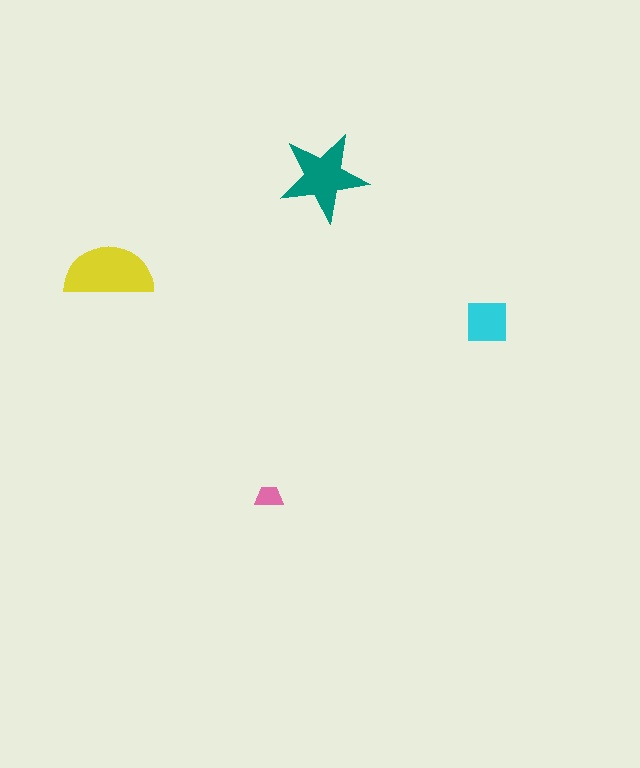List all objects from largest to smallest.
The yellow semicircle, the teal star, the cyan square, the pink trapezoid.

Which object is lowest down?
The pink trapezoid is bottommost.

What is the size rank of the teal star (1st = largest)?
2nd.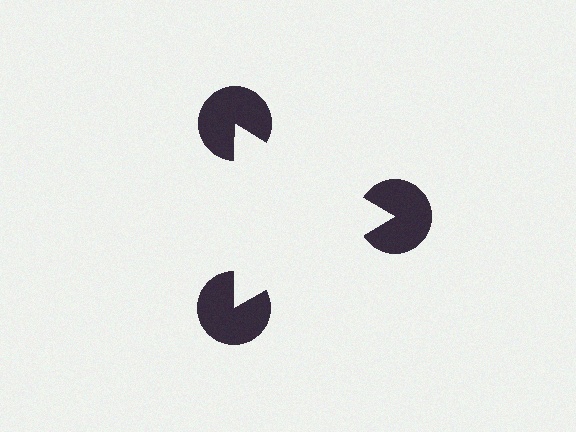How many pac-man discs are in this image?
There are 3 — one at each vertex of the illusory triangle.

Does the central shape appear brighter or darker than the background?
It typically appears slightly brighter than the background, even though no actual brightness change is drawn.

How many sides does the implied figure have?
3 sides.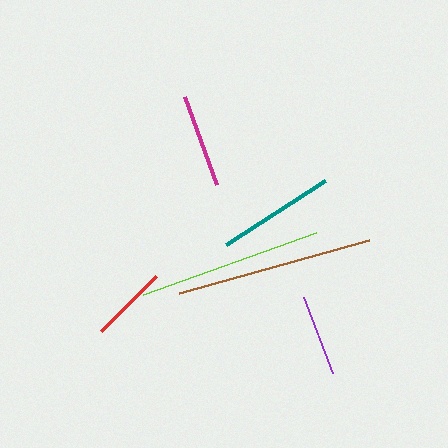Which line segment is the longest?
The brown line is the longest at approximately 197 pixels.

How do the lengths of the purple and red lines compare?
The purple and red lines are approximately the same length.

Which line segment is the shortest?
The red line is the shortest at approximately 78 pixels.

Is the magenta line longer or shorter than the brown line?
The brown line is longer than the magenta line.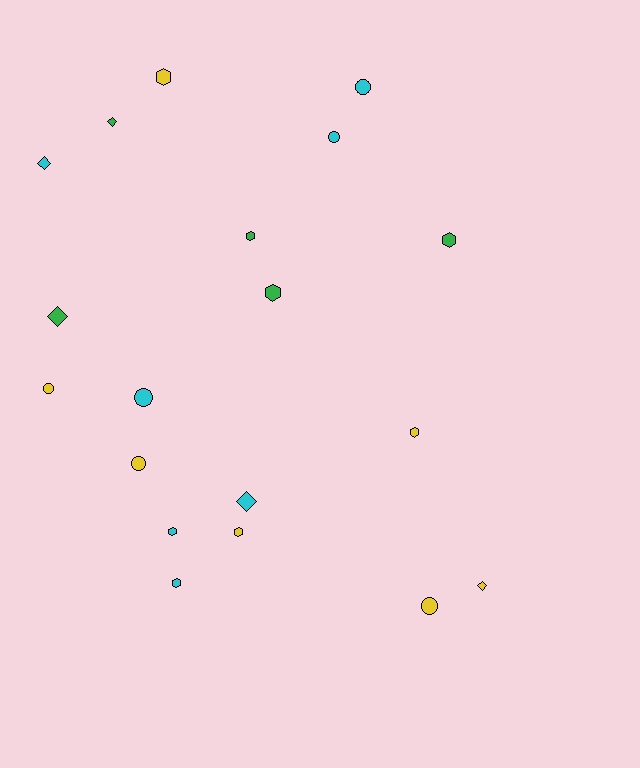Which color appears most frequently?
Yellow, with 7 objects.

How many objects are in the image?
There are 19 objects.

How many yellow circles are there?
There are 3 yellow circles.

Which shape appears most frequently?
Hexagon, with 8 objects.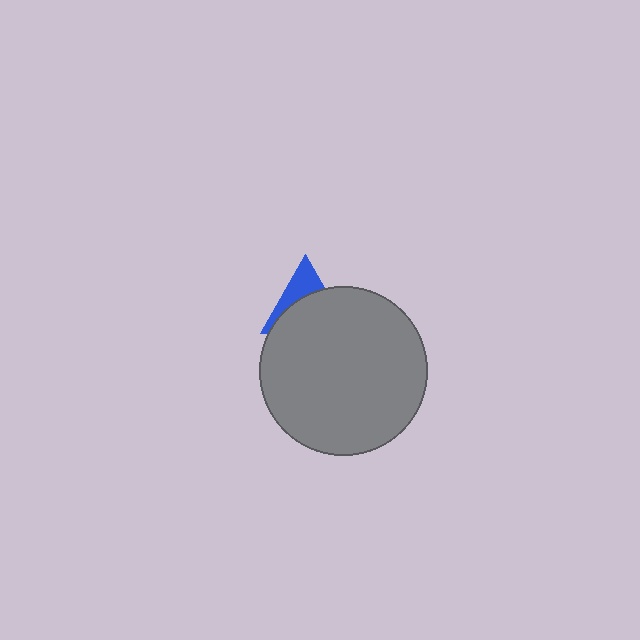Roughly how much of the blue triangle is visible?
A small part of it is visible (roughly 37%).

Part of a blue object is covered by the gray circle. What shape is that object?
It is a triangle.